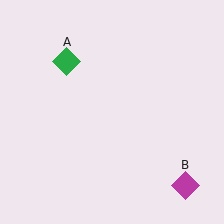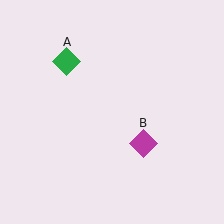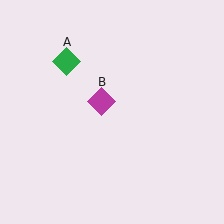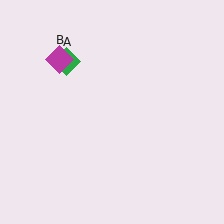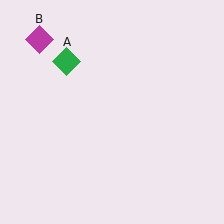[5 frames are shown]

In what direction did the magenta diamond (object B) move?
The magenta diamond (object B) moved up and to the left.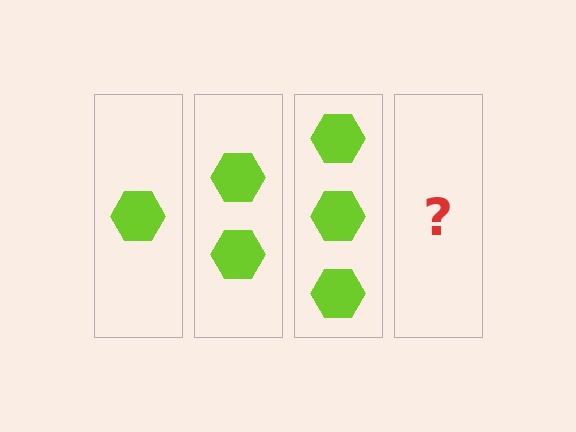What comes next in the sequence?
The next element should be 4 hexagons.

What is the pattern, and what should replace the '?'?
The pattern is that each step adds one more hexagon. The '?' should be 4 hexagons.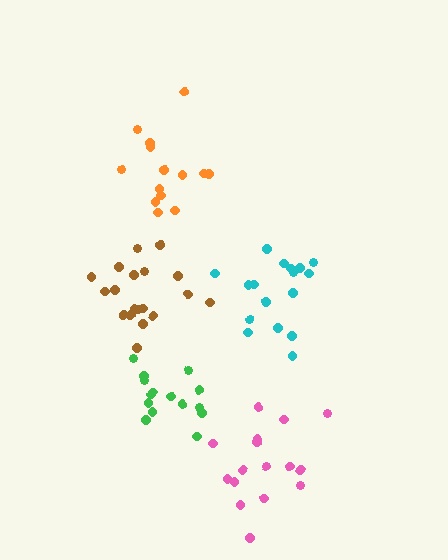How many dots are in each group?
Group 1: 15 dots, Group 2: 16 dots, Group 3: 19 dots, Group 4: 17 dots, Group 5: 15 dots (82 total).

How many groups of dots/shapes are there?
There are 5 groups.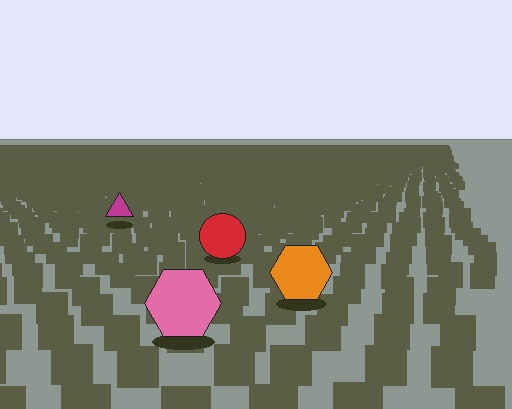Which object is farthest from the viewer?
The magenta triangle is farthest from the viewer. It appears smaller and the ground texture around it is denser.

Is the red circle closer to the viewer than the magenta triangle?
Yes. The red circle is closer — you can tell from the texture gradient: the ground texture is coarser near it.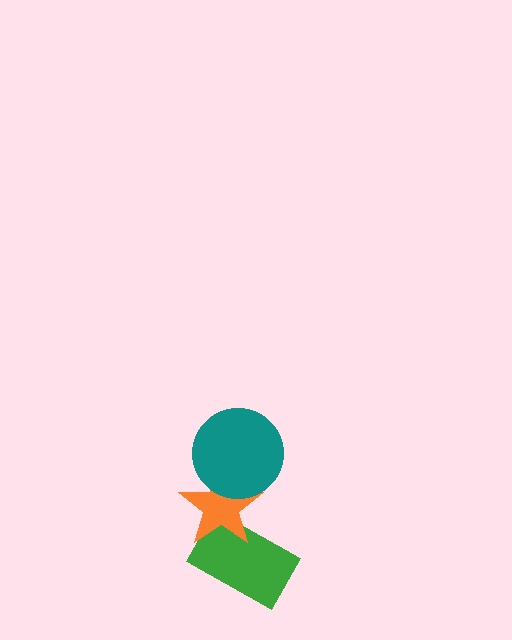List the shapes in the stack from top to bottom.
From top to bottom: the teal circle, the orange star, the green rectangle.